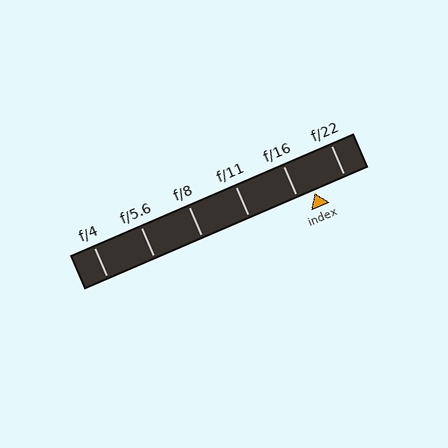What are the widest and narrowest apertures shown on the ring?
The widest aperture shown is f/4 and the narrowest is f/22.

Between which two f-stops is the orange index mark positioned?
The index mark is between f/16 and f/22.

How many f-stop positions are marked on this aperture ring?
There are 6 f-stop positions marked.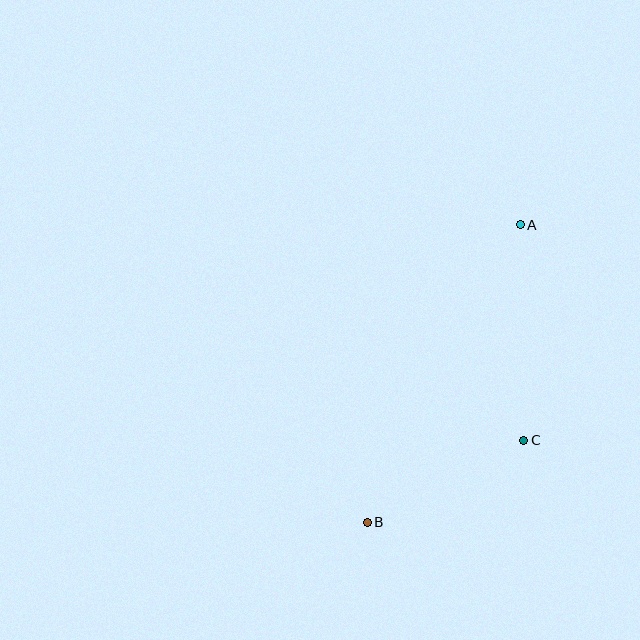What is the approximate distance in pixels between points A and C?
The distance between A and C is approximately 216 pixels.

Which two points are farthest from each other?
Points A and B are farthest from each other.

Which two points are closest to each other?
Points B and C are closest to each other.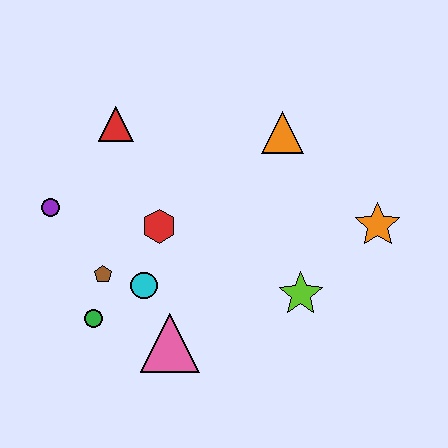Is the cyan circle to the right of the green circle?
Yes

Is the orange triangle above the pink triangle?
Yes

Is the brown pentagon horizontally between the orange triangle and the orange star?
No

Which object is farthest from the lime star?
The purple circle is farthest from the lime star.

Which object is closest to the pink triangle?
The cyan circle is closest to the pink triangle.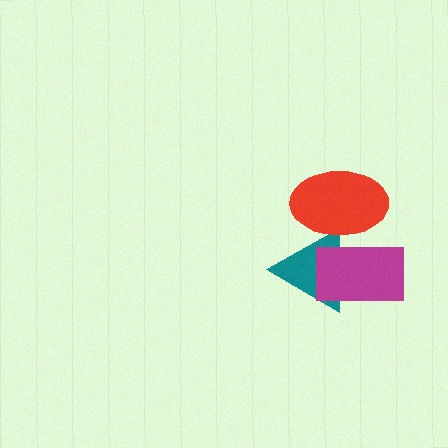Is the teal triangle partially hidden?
Yes, it is partially covered by another shape.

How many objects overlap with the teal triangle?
2 objects overlap with the teal triangle.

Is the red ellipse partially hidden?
No, no other shape covers it.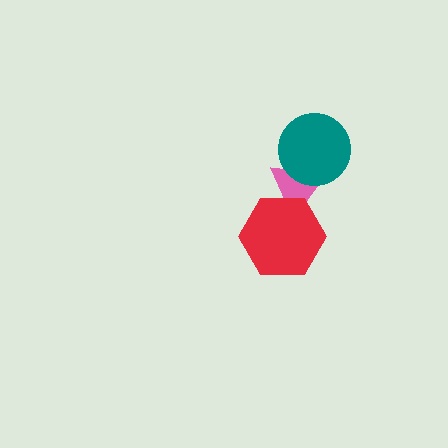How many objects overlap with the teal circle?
1 object overlaps with the teal circle.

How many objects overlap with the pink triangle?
2 objects overlap with the pink triangle.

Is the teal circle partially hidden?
No, no other shape covers it.